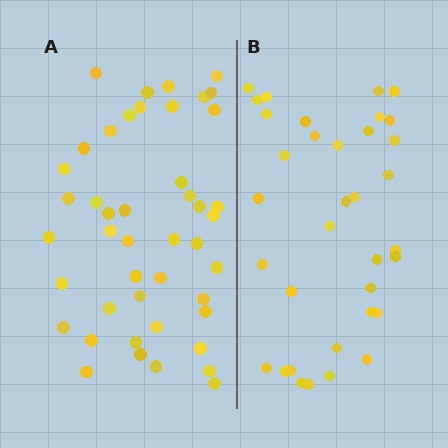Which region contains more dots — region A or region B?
Region A (the left region) has more dots.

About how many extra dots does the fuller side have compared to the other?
Region A has roughly 10 or so more dots than region B.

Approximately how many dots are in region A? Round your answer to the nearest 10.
About 40 dots. (The exact count is 45, which rounds to 40.)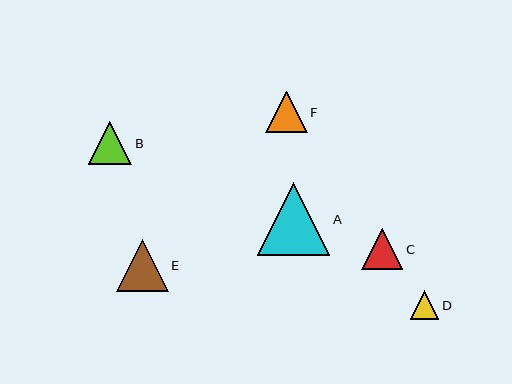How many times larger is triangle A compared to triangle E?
Triangle A is approximately 1.4 times the size of triangle E.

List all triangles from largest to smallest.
From largest to smallest: A, E, B, F, C, D.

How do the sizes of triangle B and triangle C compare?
Triangle B and triangle C are approximately the same size.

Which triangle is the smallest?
Triangle D is the smallest with a size of approximately 28 pixels.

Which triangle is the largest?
Triangle A is the largest with a size of approximately 73 pixels.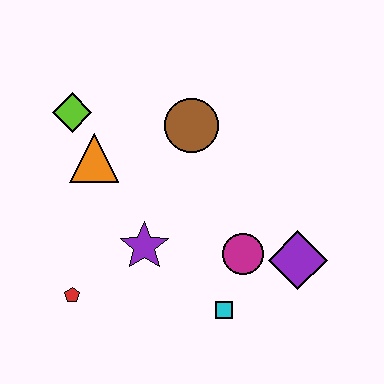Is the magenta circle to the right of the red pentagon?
Yes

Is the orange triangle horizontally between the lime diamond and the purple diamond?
Yes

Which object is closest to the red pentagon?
The purple star is closest to the red pentagon.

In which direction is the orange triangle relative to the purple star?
The orange triangle is above the purple star.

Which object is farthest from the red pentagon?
The purple diamond is farthest from the red pentagon.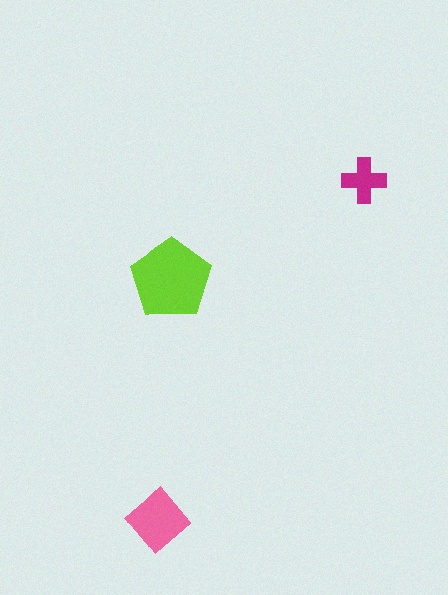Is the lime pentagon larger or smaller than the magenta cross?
Larger.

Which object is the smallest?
The magenta cross.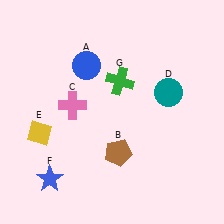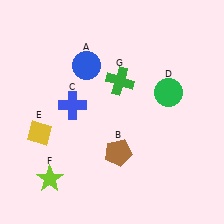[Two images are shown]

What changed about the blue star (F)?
In Image 1, F is blue. In Image 2, it changed to lime.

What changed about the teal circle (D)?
In Image 1, D is teal. In Image 2, it changed to green.